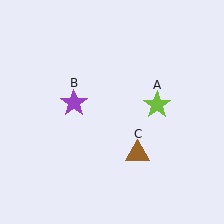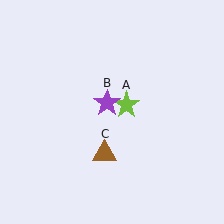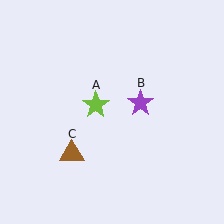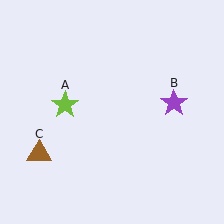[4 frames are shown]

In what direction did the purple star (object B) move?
The purple star (object B) moved right.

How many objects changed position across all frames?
3 objects changed position: lime star (object A), purple star (object B), brown triangle (object C).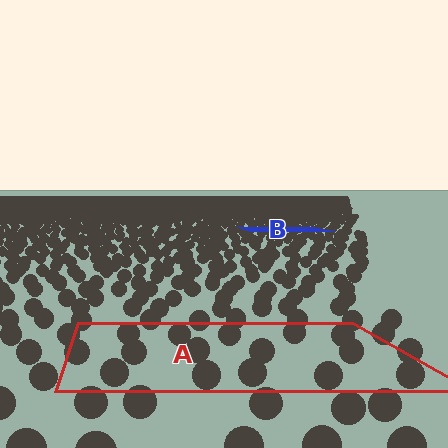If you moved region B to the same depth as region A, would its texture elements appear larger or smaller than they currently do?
They would appear larger. At a closer depth, the same texture elements are projected at a bigger on-screen size.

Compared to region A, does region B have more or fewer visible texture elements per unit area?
Region B has more texture elements per unit area — they are packed more densely because it is farther away.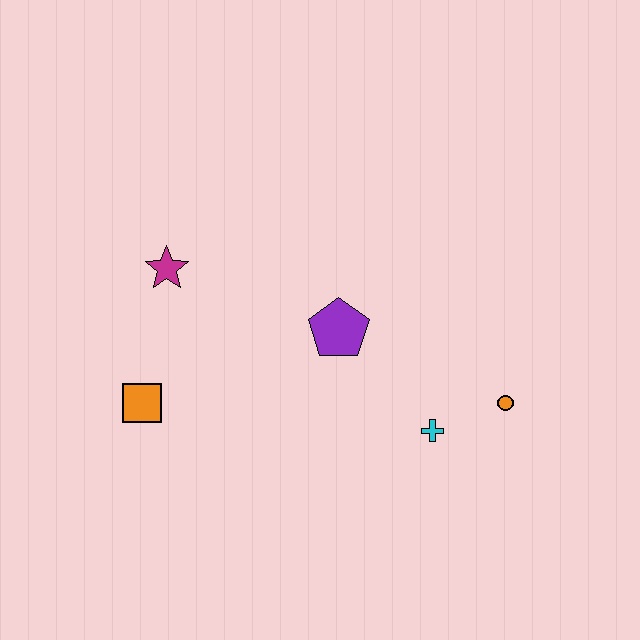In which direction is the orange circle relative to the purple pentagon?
The orange circle is to the right of the purple pentagon.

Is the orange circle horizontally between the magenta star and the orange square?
No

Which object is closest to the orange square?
The magenta star is closest to the orange square.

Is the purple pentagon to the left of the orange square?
No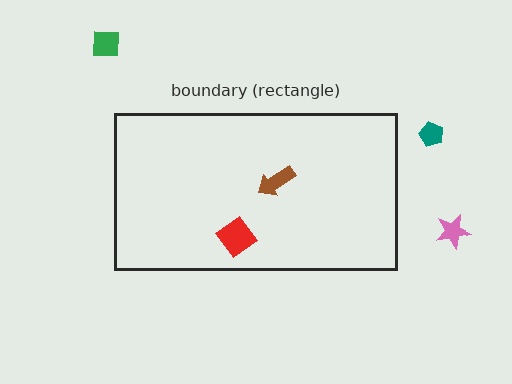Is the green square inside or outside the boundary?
Outside.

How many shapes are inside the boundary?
2 inside, 3 outside.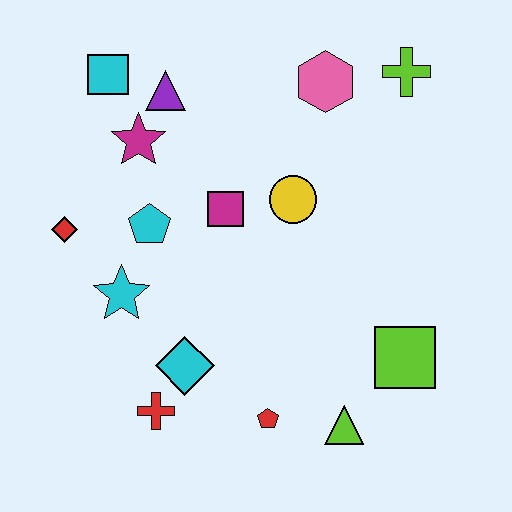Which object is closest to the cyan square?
The purple triangle is closest to the cyan square.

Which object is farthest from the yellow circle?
The red cross is farthest from the yellow circle.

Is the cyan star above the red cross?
Yes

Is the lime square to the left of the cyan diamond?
No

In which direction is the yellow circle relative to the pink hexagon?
The yellow circle is below the pink hexagon.